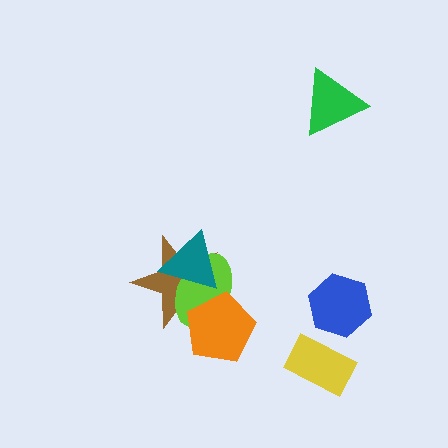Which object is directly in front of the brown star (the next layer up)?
The lime ellipse is directly in front of the brown star.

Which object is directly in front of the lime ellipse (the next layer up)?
The teal triangle is directly in front of the lime ellipse.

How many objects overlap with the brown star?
3 objects overlap with the brown star.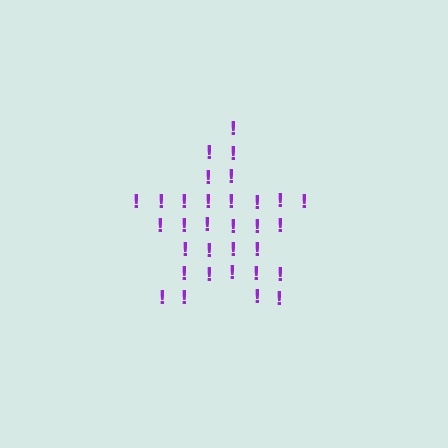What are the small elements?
The small elements are exclamation marks.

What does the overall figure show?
The overall figure shows a star.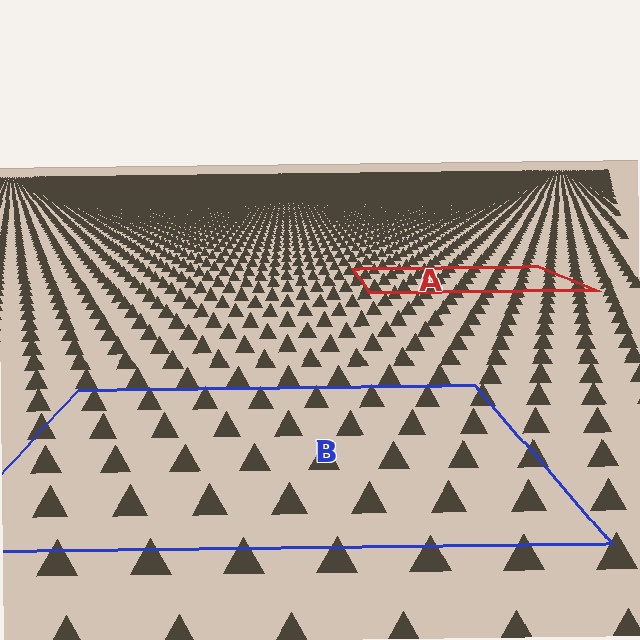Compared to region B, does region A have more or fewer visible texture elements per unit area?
Region A has more texture elements per unit area — they are packed more densely because it is farther away.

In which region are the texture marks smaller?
The texture marks are smaller in region A, because it is farther away.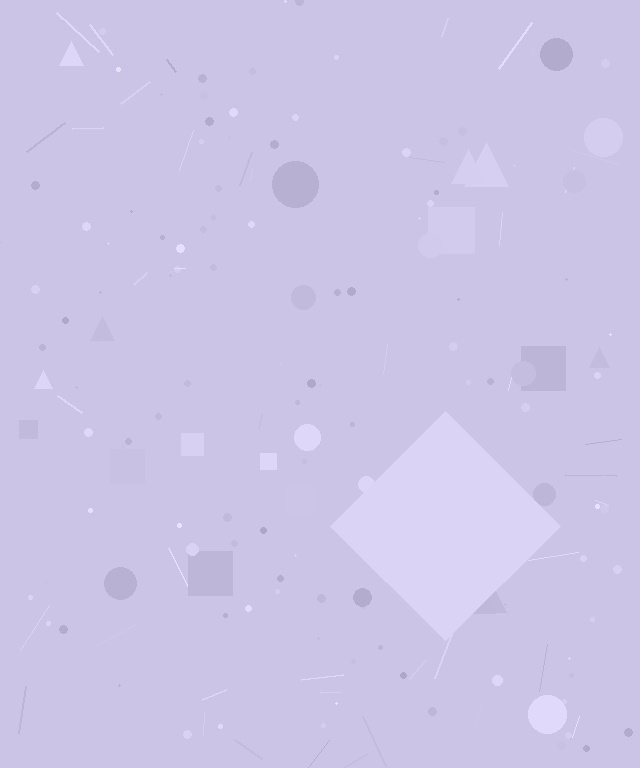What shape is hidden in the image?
A diamond is hidden in the image.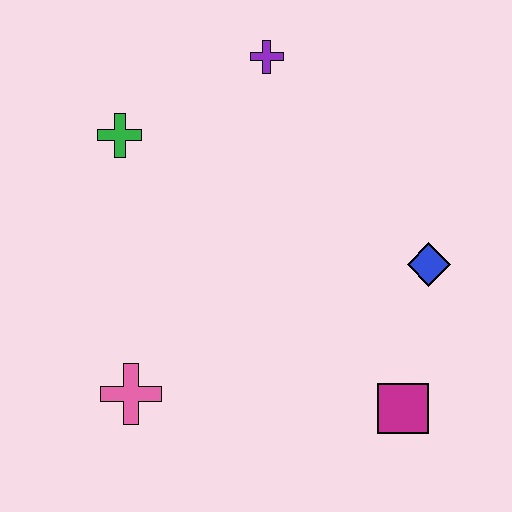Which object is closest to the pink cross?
The green cross is closest to the pink cross.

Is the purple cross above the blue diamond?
Yes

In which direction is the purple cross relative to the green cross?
The purple cross is to the right of the green cross.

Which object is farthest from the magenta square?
The green cross is farthest from the magenta square.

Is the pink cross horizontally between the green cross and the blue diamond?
Yes